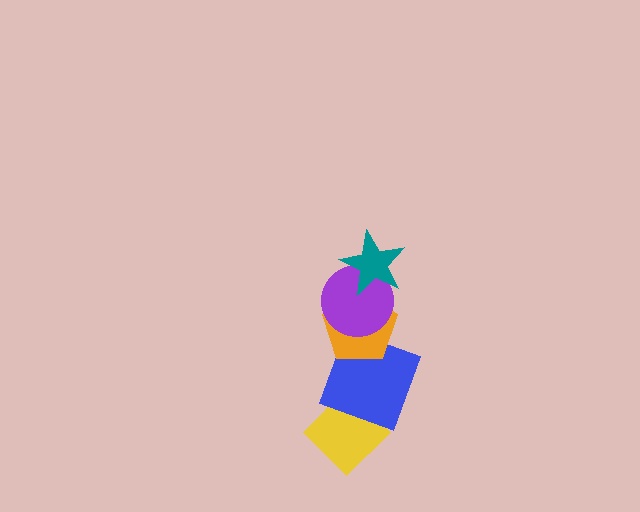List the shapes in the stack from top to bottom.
From top to bottom: the teal star, the purple circle, the orange pentagon, the blue square, the yellow diamond.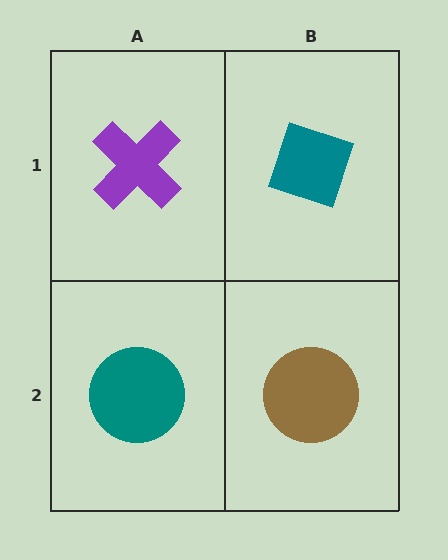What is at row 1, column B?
A teal diamond.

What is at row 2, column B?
A brown circle.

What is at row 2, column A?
A teal circle.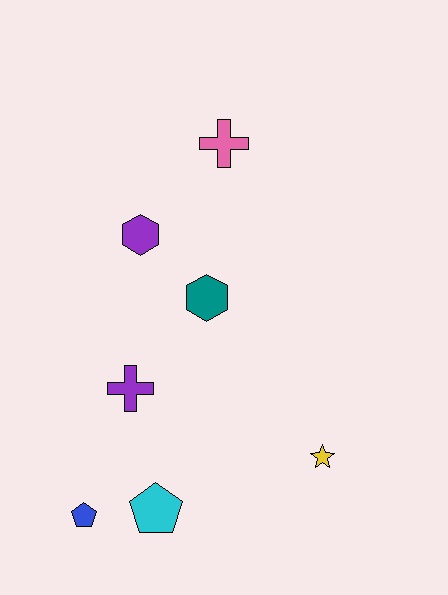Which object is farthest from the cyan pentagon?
The pink cross is farthest from the cyan pentagon.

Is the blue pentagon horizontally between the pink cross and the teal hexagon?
No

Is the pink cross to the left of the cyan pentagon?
No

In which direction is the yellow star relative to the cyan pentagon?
The yellow star is to the right of the cyan pentagon.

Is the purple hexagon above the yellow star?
Yes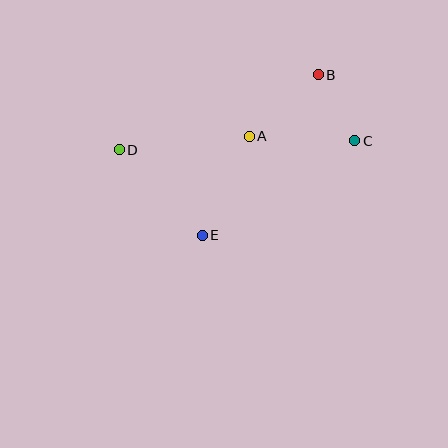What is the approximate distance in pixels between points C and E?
The distance between C and E is approximately 179 pixels.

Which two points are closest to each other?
Points B and C are closest to each other.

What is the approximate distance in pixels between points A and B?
The distance between A and B is approximately 93 pixels.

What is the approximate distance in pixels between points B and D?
The distance between B and D is approximately 213 pixels.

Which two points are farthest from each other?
Points C and D are farthest from each other.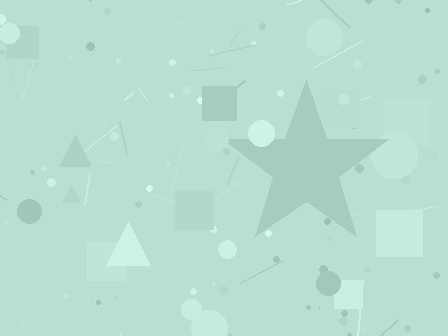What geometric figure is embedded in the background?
A star is embedded in the background.